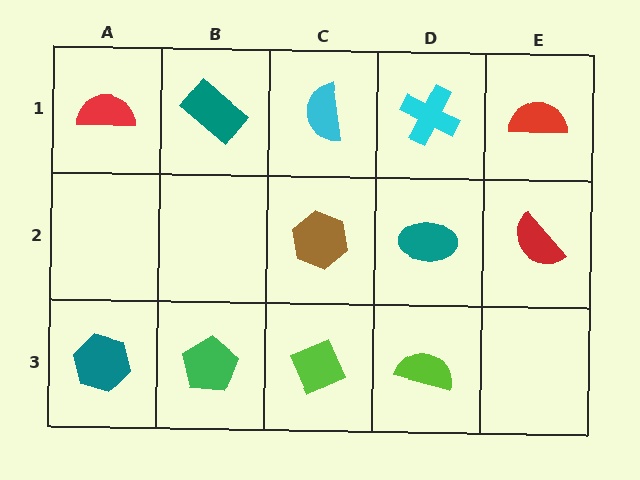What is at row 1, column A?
A red semicircle.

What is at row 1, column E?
A red semicircle.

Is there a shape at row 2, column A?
No, that cell is empty.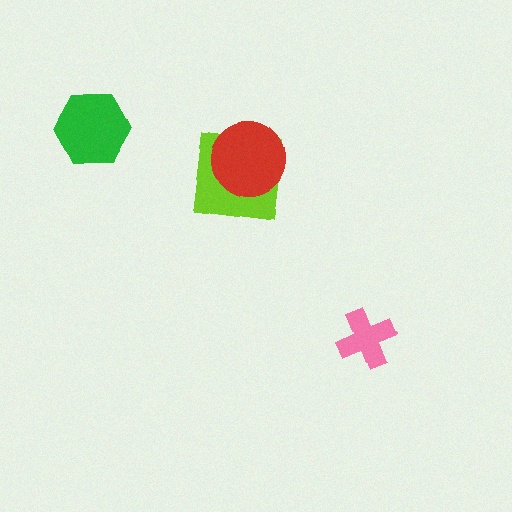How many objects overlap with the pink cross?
0 objects overlap with the pink cross.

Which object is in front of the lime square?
The red circle is in front of the lime square.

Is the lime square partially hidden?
Yes, it is partially covered by another shape.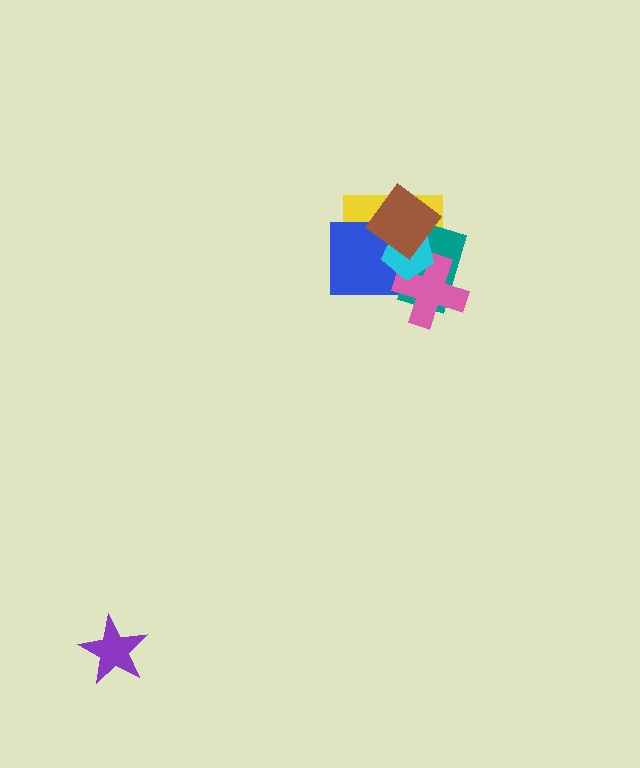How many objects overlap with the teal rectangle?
5 objects overlap with the teal rectangle.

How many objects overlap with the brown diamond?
4 objects overlap with the brown diamond.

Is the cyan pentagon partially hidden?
Yes, it is partially covered by another shape.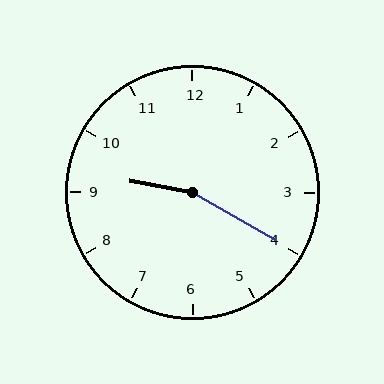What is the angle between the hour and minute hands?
Approximately 160 degrees.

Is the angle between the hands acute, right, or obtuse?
It is obtuse.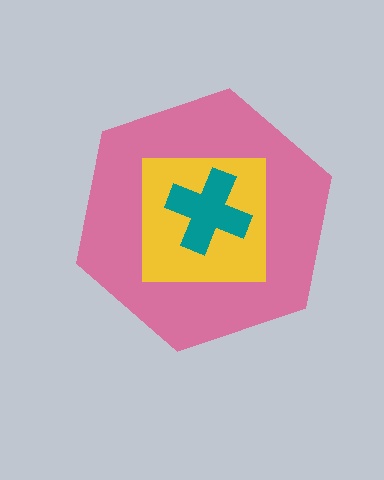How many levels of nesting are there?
3.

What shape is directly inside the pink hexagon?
The yellow square.